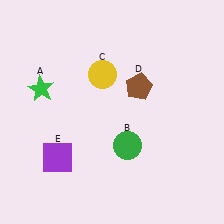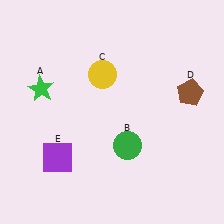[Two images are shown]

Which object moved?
The brown pentagon (D) moved right.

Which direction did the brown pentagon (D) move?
The brown pentagon (D) moved right.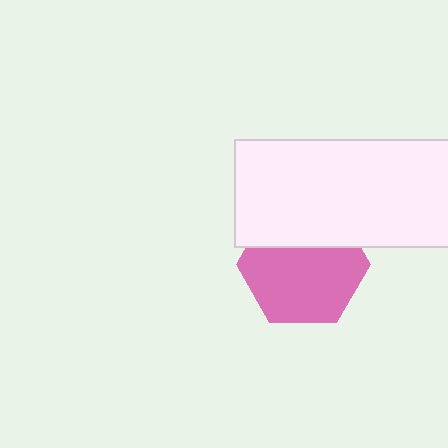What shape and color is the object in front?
The object in front is a white rectangle.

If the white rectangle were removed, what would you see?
You would see the complete pink hexagon.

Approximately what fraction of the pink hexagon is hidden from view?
Roughly 32% of the pink hexagon is hidden behind the white rectangle.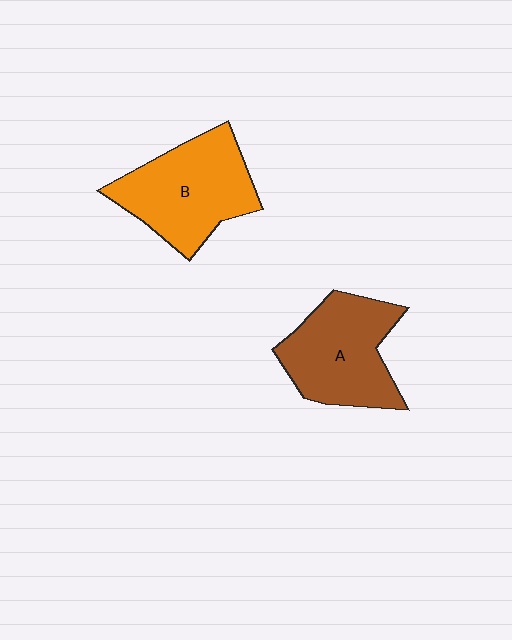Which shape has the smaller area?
Shape A (brown).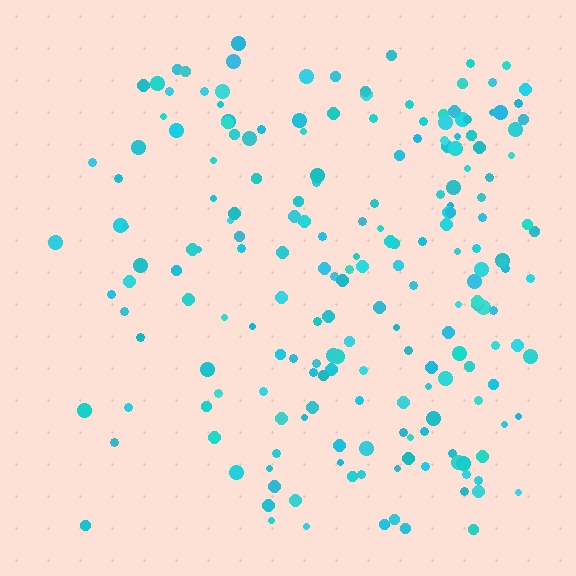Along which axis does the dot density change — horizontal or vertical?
Horizontal.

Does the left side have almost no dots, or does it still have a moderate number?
Still a moderate number, just noticeably fewer than the right.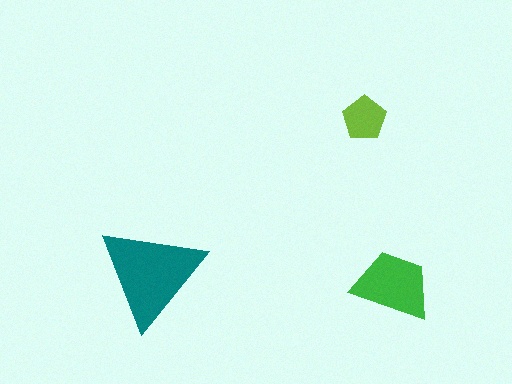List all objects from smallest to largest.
The lime pentagon, the green trapezoid, the teal triangle.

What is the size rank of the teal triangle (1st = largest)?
1st.